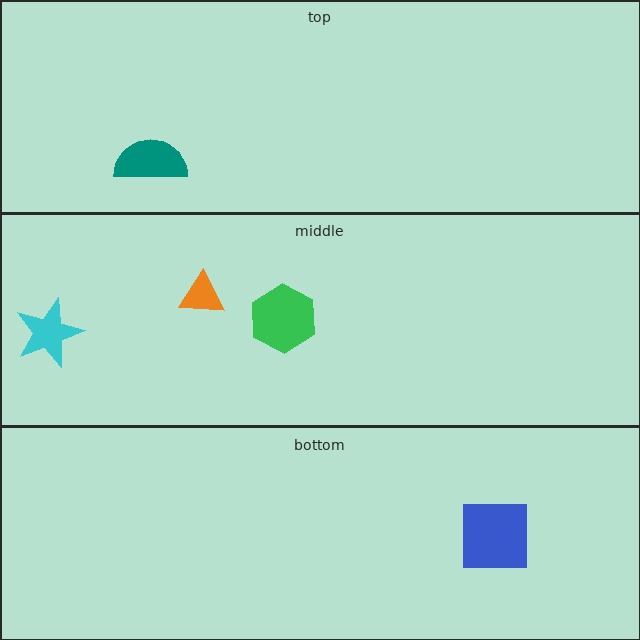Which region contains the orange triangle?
The middle region.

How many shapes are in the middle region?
3.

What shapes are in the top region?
The teal semicircle.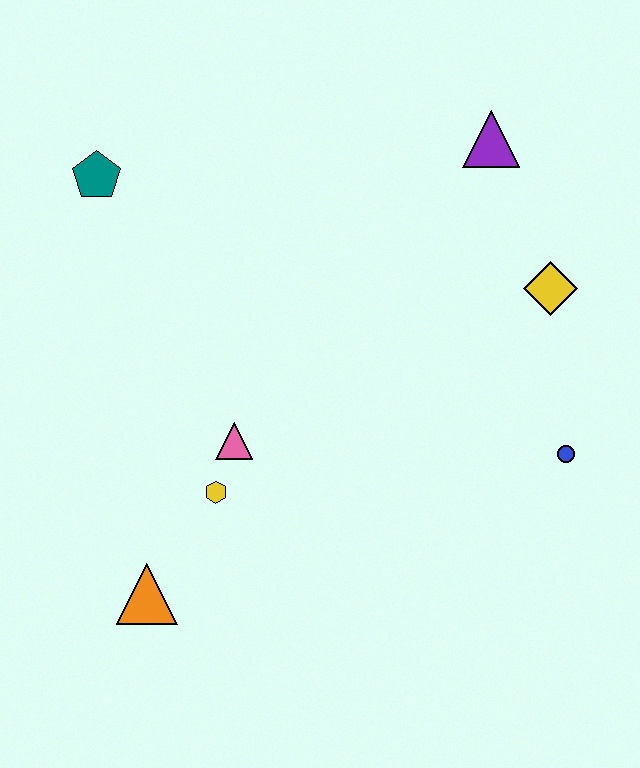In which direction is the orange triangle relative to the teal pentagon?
The orange triangle is below the teal pentagon.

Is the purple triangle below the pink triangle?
No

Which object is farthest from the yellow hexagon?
The purple triangle is farthest from the yellow hexagon.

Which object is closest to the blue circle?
The yellow diamond is closest to the blue circle.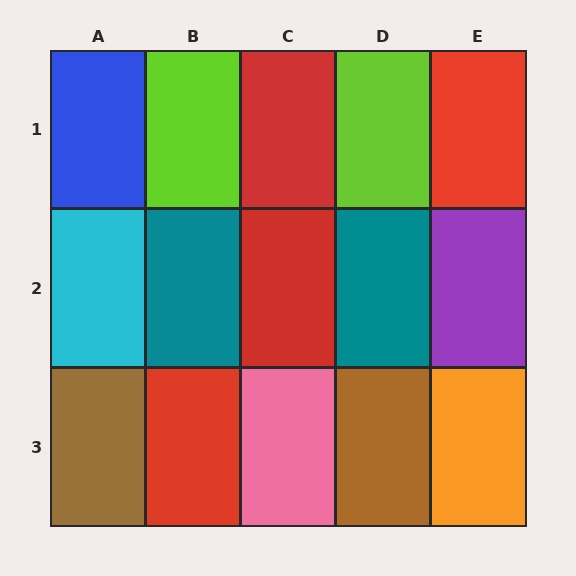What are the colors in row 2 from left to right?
Cyan, teal, red, teal, purple.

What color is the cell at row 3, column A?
Brown.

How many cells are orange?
1 cell is orange.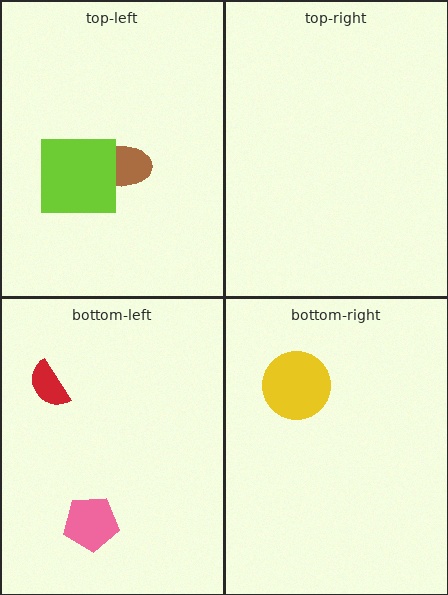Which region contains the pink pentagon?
The bottom-left region.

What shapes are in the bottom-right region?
The yellow circle.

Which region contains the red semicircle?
The bottom-left region.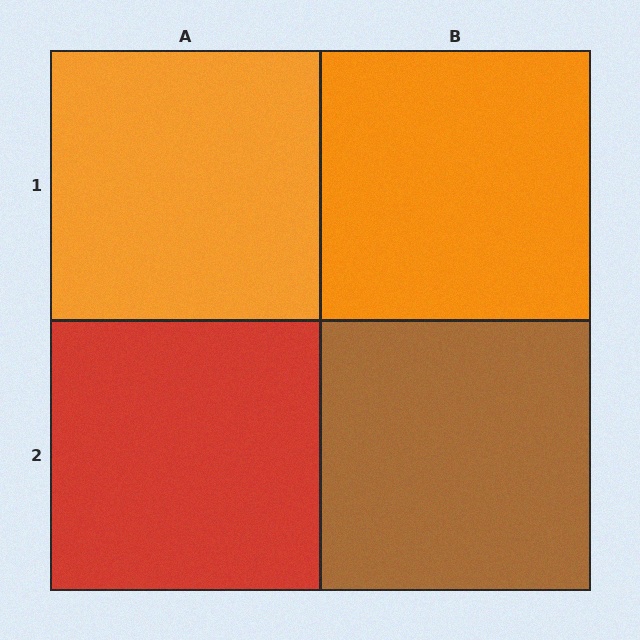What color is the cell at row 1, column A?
Orange.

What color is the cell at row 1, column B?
Orange.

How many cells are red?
1 cell is red.